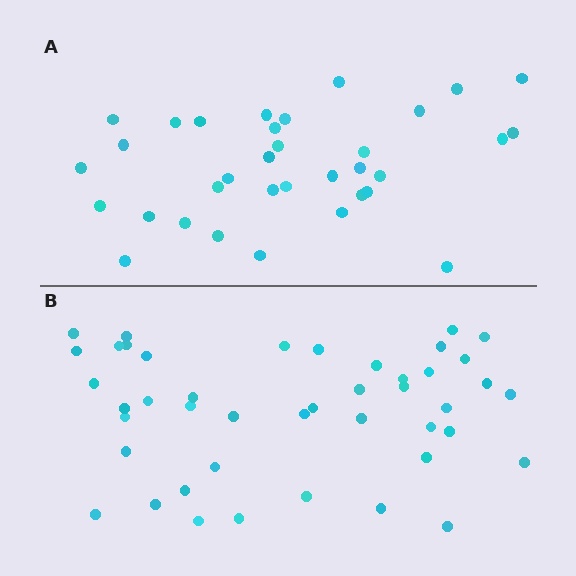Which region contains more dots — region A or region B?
Region B (the bottom region) has more dots.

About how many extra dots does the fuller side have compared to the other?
Region B has roughly 10 or so more dots than region A.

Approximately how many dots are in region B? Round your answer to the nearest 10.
About 40 dots. (The exact count is 44, which rounds to 40.)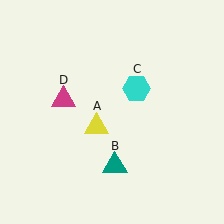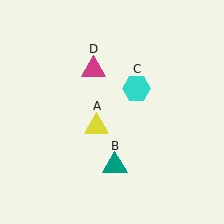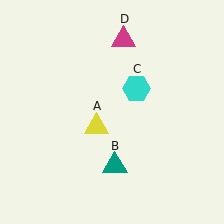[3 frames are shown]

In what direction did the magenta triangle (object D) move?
The magenta triangle (object D) moved up and to the right.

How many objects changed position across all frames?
1 object changed position: magenta triangle (object D).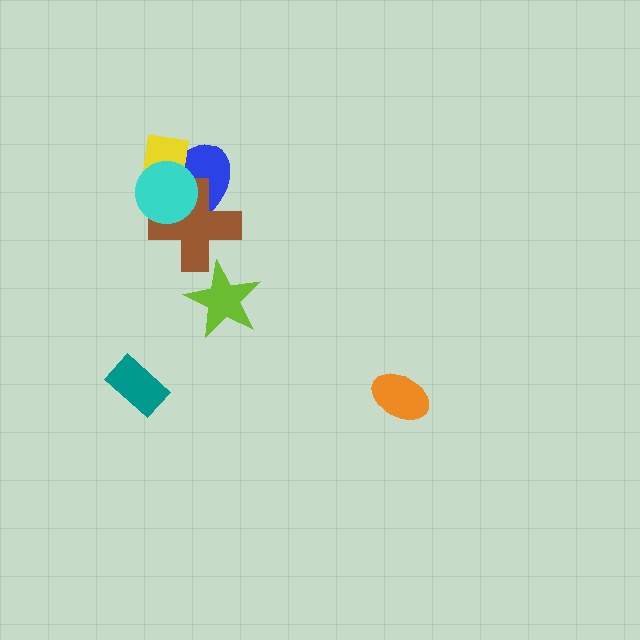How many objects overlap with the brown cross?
3 objects overlap with the brown cross.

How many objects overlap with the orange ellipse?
0 objects overlap with the orange ellipse.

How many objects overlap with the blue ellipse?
3 objects overlap with the blue ellipse.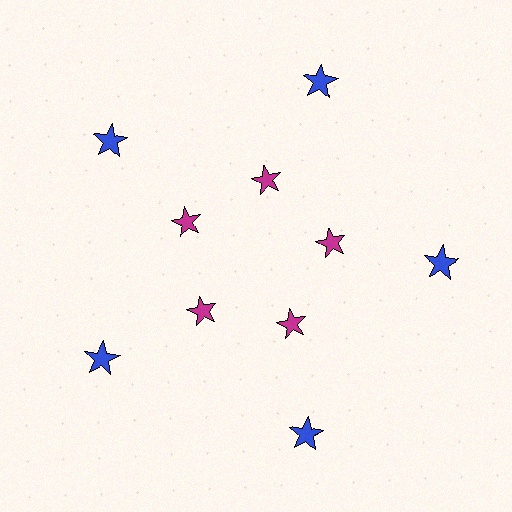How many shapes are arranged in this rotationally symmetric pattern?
There are 10 shapes, arranged in 5 groups of 2.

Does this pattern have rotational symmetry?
Yes, this pattern has 5-fold rotational symmetry. It looks the same after rotating 72 degrees around the center.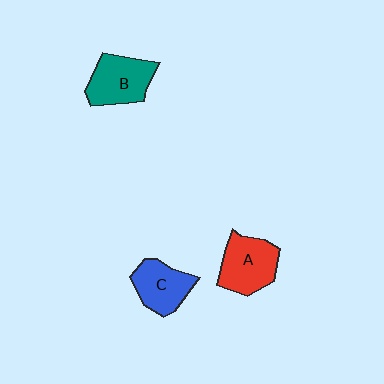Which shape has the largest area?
Shape A (red).